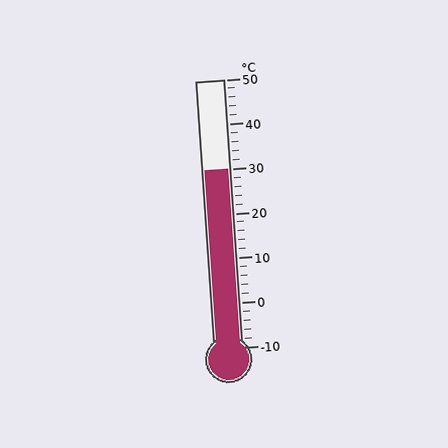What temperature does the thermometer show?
The thermometer shows approximately 30°C.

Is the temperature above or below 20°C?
The temperature is above 20°C.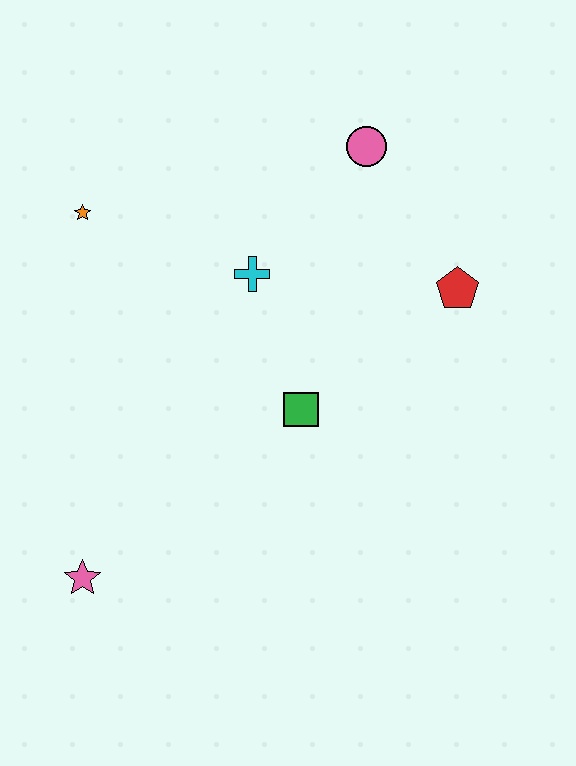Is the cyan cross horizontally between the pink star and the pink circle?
Yes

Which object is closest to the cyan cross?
The green square is closest to the cyan cross.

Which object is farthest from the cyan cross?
The pink star is farthest from the cyan cross.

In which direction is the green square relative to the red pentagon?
The green square is to the left of the red pentagon.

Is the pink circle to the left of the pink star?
No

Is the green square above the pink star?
Yes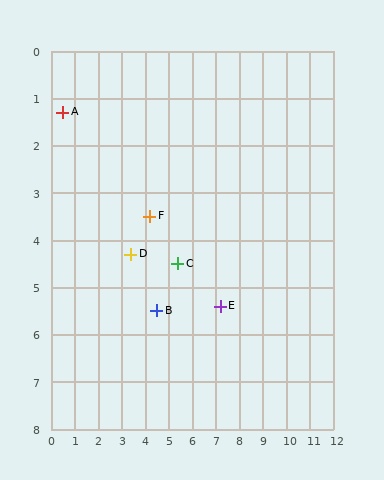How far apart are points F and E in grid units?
Points F and E are about 3.6 grid units apart.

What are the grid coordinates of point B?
Point B is at approximately (4.5, 5.5).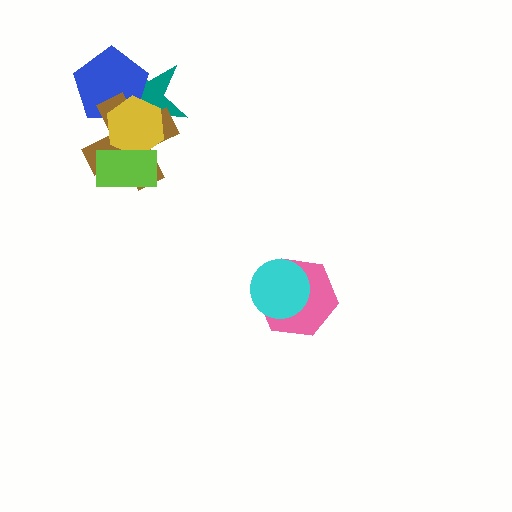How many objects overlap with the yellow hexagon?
4 objects overlap with the yellow hexagon.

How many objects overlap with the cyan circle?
1 object overlaps with the cyan circle.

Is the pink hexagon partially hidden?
Yes, it is partially covered by another shape.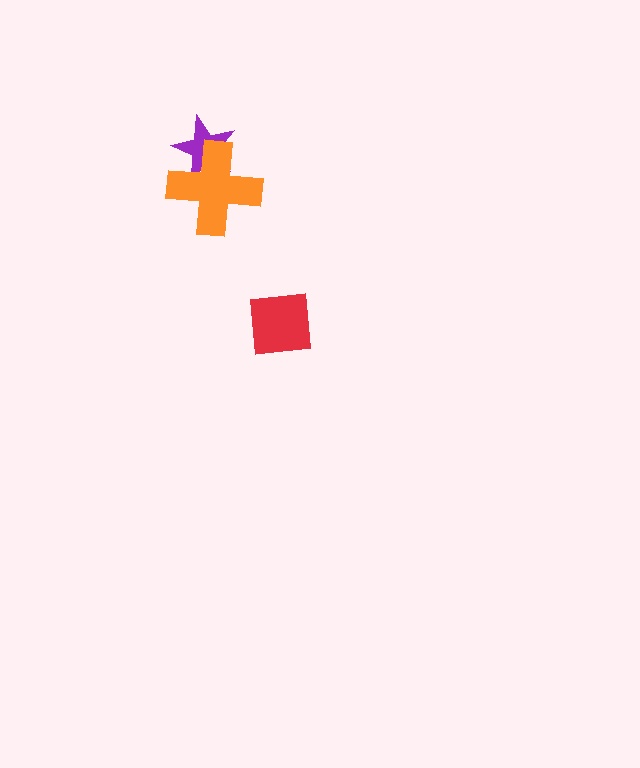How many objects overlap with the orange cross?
1 object overlaps with the orange cross.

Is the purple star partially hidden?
Yes, it is partially covered by another shape.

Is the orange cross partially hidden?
No, no other shape covers it.